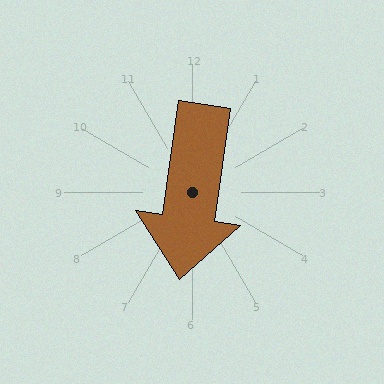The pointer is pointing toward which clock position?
Roughly 6 o'clock.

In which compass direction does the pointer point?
South.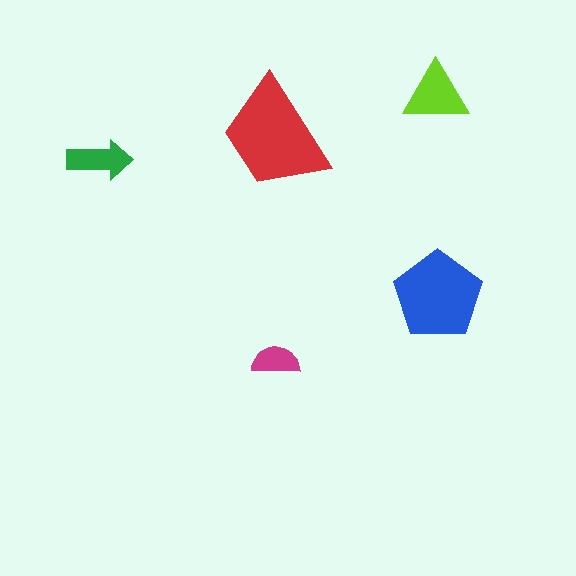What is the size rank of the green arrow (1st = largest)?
4th.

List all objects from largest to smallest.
The red trapezoid, the blue pentagon, the lime triangle, the green arrow, the magenta semicircle.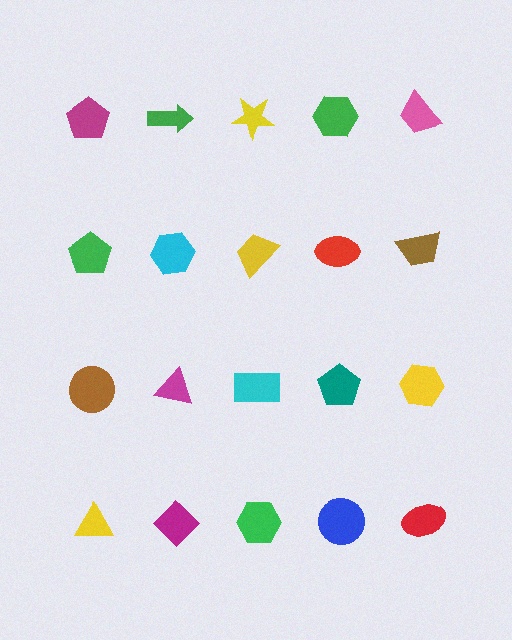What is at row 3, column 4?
A teal pentagon.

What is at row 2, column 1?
A green pentagon.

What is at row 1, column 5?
A pink trapezoid.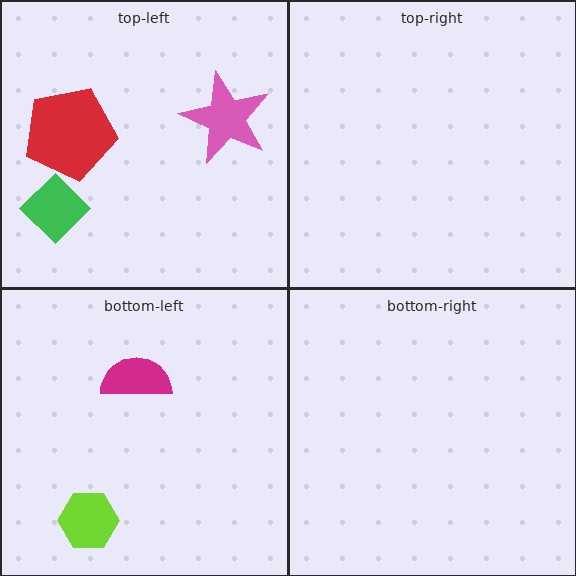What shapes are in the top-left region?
The green diamond, the pink star, the red pentagon.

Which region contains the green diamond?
The top-left region.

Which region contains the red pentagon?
The top-left region.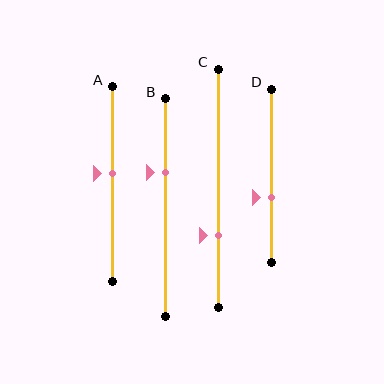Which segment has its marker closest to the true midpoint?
Segment A has its marker closest to the true midpoint.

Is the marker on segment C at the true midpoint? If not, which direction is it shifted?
No, the marker on segment C is shifted downward by about 20% of the segment length.